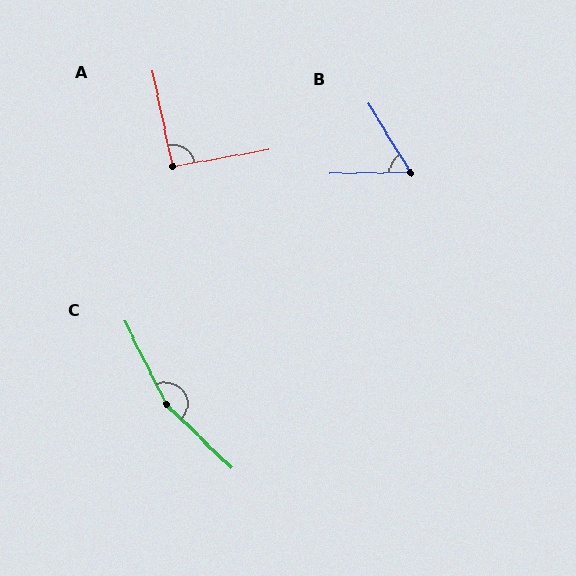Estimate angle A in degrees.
Approximately 92 degrees.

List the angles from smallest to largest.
B (59°), A (92°), C (161°).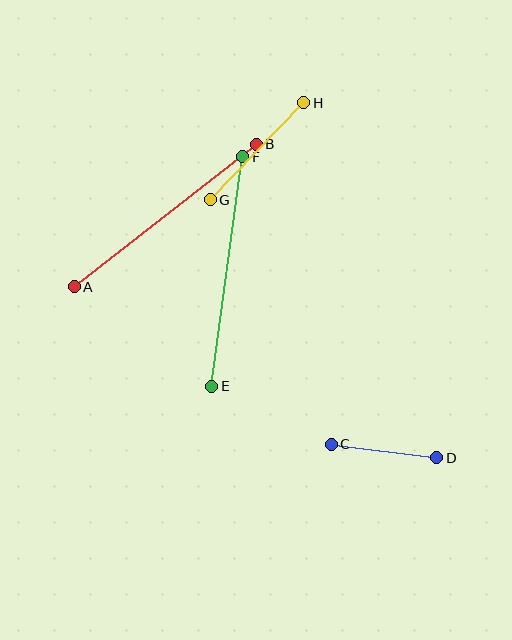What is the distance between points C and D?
The distance is approximately 107 pixels.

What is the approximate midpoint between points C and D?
The midpoint is at approximately (384, 451) pixels.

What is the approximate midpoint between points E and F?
The midpoint is at approximately (227, 271) pixels.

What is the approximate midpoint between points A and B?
The midpoint is at approximately (165, 216) pixels.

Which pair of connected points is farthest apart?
Points E and F are farthest apart.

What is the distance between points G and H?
The distance is approximately 135 pixels.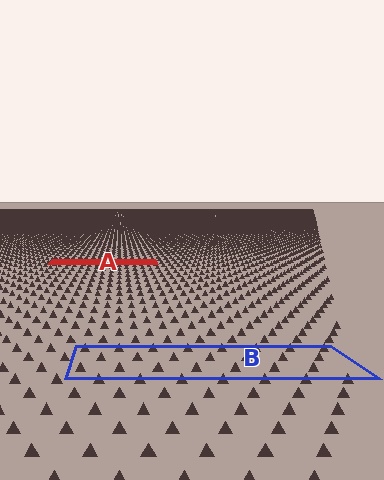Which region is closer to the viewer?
Region B is closer. The texture elements there are larger and more spread out.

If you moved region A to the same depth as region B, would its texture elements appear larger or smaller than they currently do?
They would appear larger. At a closer depth, the same texture elements are projected at a bigger on-screen size.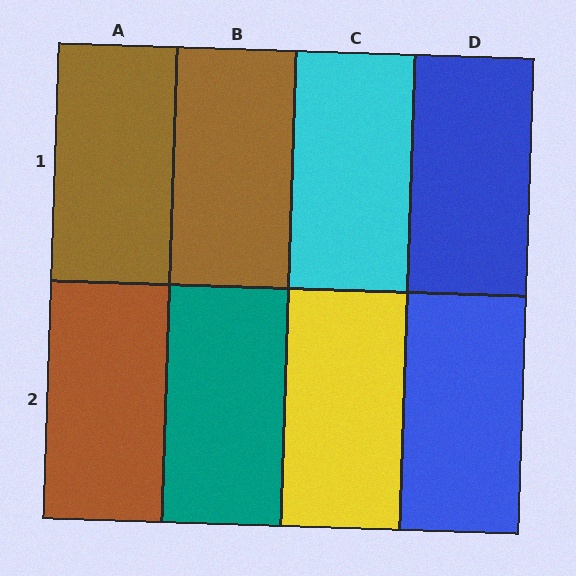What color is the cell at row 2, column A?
Brown.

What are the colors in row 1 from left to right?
Brown, brown, cyan, blue.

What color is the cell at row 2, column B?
Teal.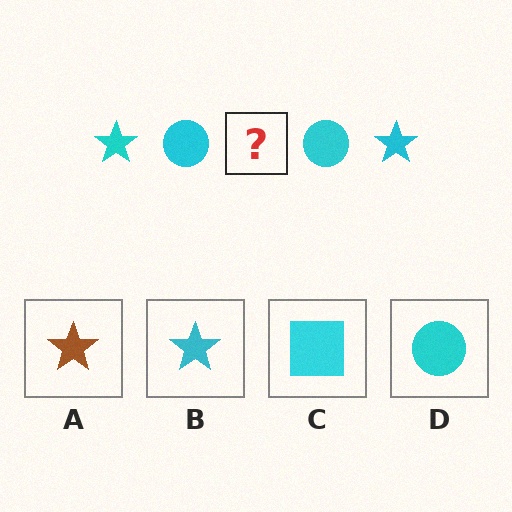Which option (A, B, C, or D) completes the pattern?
B.